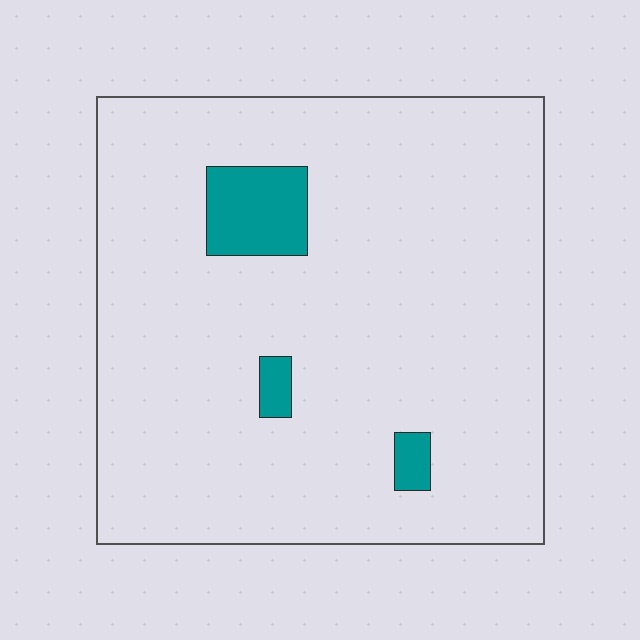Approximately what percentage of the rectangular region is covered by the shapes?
Approximately 5%.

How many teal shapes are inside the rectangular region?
3.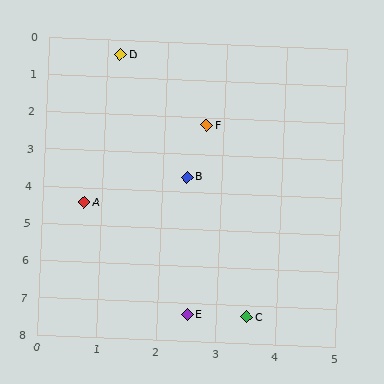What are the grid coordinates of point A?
Point A is at approximately (0.7, 4.4).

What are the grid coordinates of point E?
Point E is at approximately (2.5, 7.3).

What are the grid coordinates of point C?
Point C is at approximately (3.5, 7.3).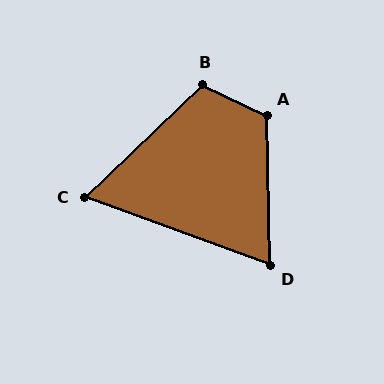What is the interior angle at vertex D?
Approximately 69 degrees (acute).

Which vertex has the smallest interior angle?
C, at approximately 64 degrees.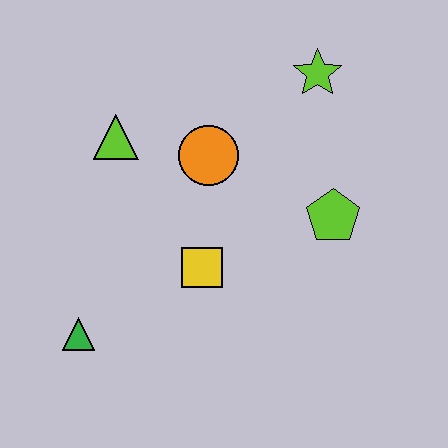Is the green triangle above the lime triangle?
No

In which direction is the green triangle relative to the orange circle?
The green triangle is below the orange circle.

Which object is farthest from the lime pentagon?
The green triangle is farthest from the lime pentagon.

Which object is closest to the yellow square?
The orange circle is closest to the yellow square.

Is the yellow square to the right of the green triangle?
Yes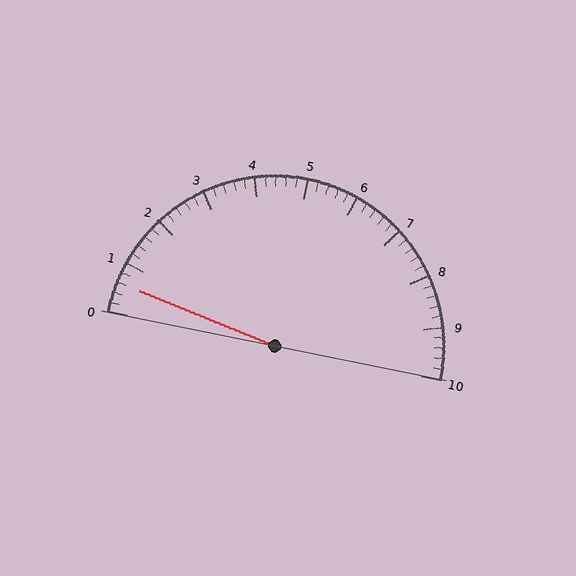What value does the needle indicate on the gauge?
The needle indicates approximately 0.6.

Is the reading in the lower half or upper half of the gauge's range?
The reading is in the lower half of the range (0 to 10).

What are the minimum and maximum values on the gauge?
The gauge ranges from 0 to 10.